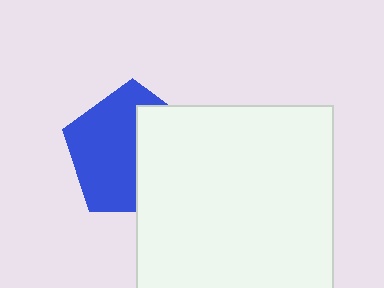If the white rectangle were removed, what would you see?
You would see the complete blue pentagon.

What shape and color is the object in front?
The object in front is a white rectangle.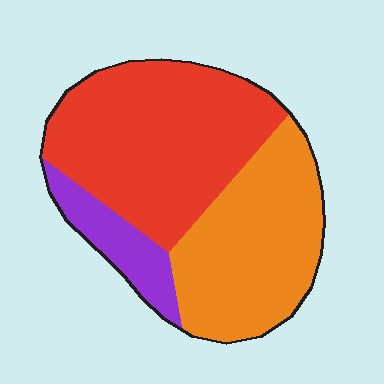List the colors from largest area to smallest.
From largest to smallest: red, orange, purple.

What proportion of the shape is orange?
Orange covers 39% of the shape.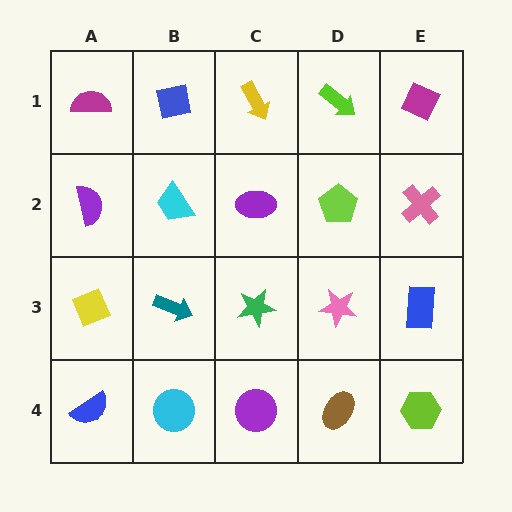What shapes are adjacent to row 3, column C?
A purple ellipse (row 2, column C), a purple circle (row 4, column C), a teal arrow (row 3, column B), a pink star (row 3, column D).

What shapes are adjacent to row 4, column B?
A teal arrow (row 3, column B), a blue semicircle (row 4, column A), a purple circle (row 4, column C).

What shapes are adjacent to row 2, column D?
A lime arrow (row 1, column D), a pink star (row 3, column D), a purple ellipse (row 2, column C), a pink cross (row 2, column E).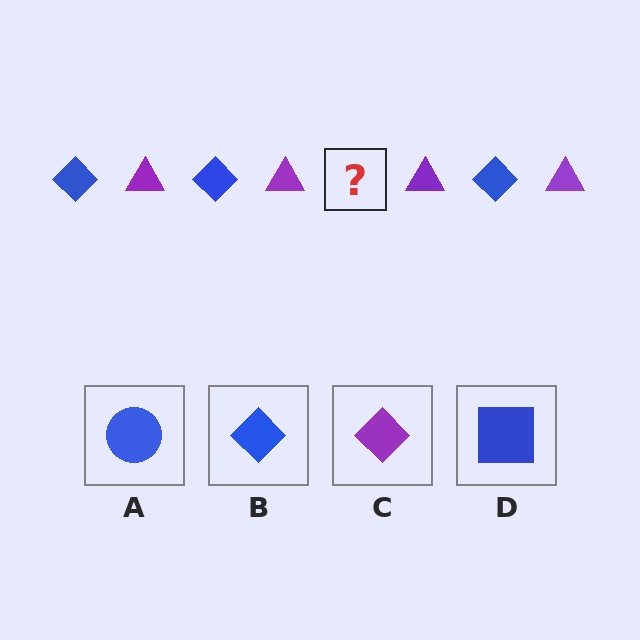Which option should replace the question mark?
Option B.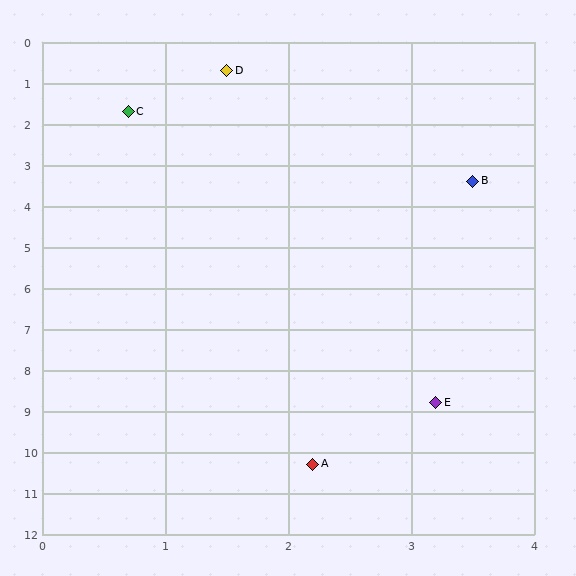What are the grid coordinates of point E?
Point E is at approximately (3.2, 8.8).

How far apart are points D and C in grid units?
Points D and C are about 1.3 grid units apart.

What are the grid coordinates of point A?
Point A is at approximately (2.2, 10.3).